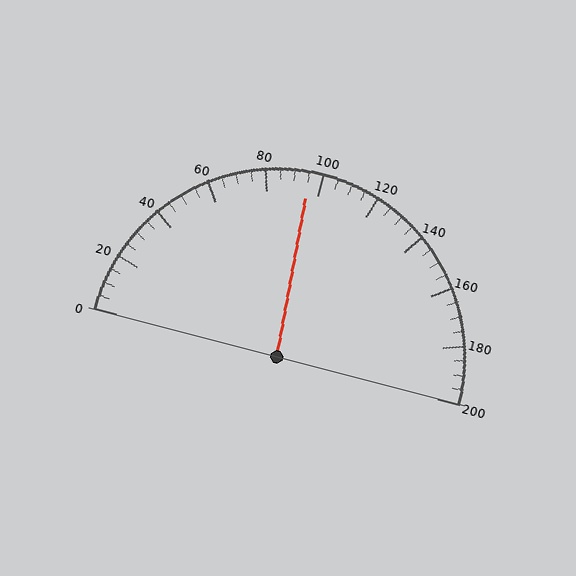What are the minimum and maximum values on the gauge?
The gauge ranges from 0 to 200.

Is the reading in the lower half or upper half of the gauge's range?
The reading is in the lower half of the range (0 to 200).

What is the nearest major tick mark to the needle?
The nearest major tick mark is 100.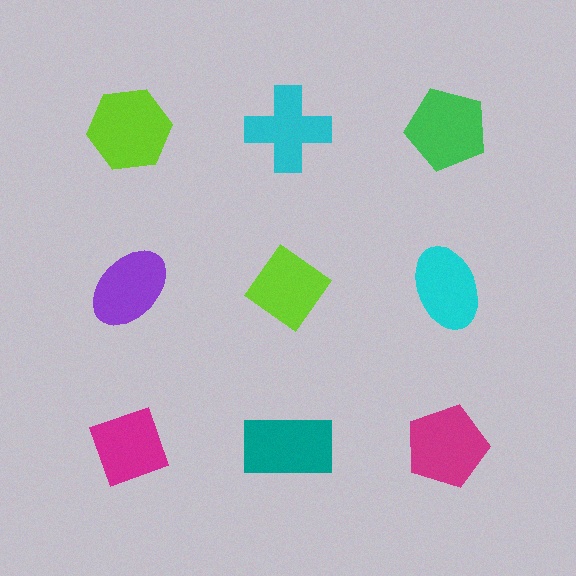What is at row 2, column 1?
A purple ellipse.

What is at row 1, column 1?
A lime hexagon.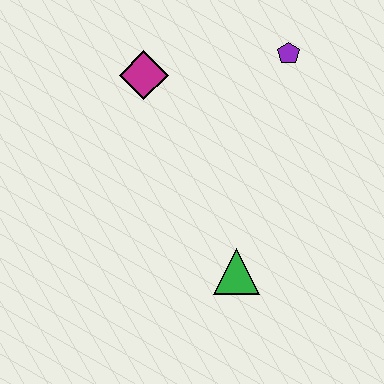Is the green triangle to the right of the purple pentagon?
No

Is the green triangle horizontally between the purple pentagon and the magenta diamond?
Yes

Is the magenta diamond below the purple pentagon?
Yes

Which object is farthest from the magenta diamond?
The green triangle is farthest from the magenta diamond.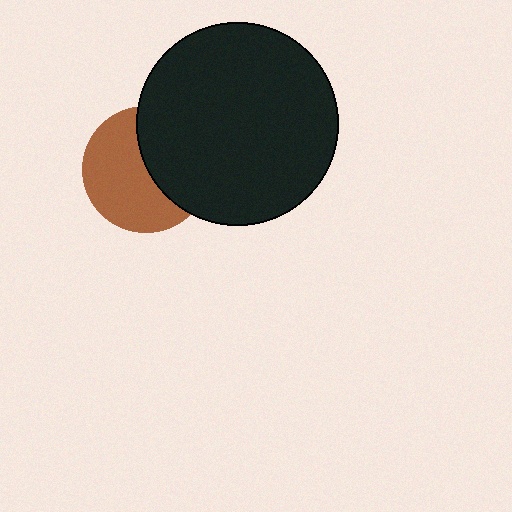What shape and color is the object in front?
The object in front is a black circle.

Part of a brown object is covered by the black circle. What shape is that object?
It is a circle.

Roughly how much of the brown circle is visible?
About half of it is visible (roughly 57%).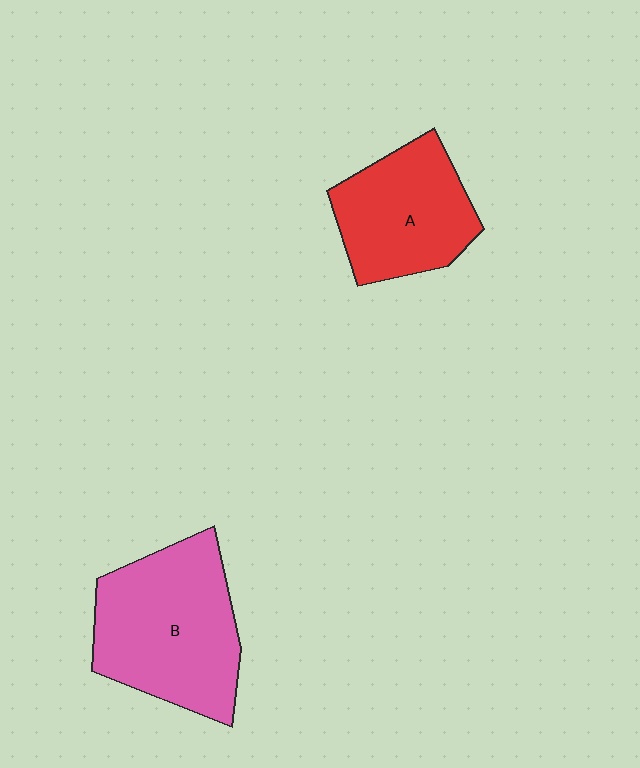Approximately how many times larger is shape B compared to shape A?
Approximately 1.3 times.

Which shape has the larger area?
Shape B (pink).